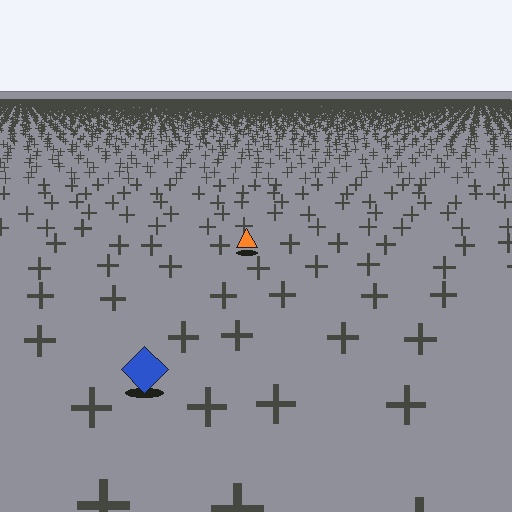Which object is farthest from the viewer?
The orange triangle is farthest from the viewer. It appears smaller and the ground texture around it is denser.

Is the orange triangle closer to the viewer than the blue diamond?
No. The blue diamond is closer — you can tell from the texture gradient: the ground texture is coarser near it.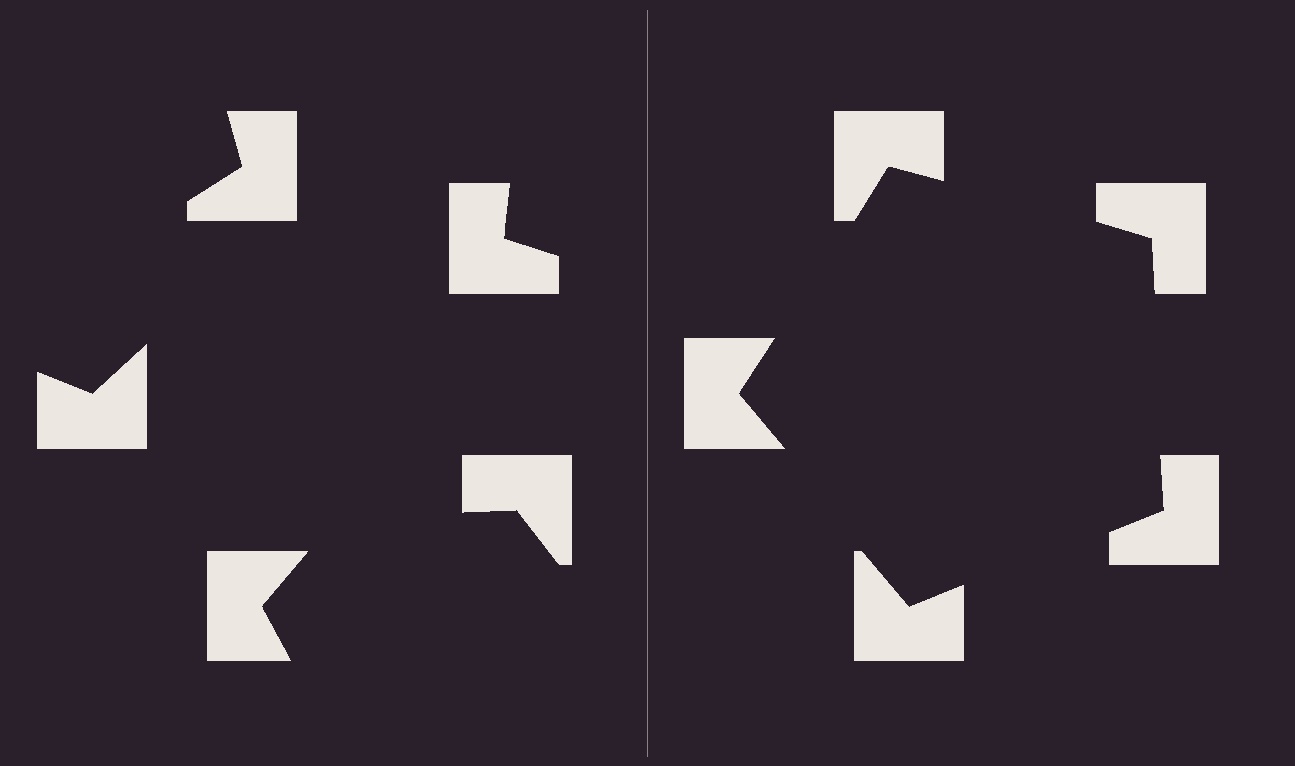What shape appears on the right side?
An illusory pentagon.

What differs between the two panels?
The notched squares are positioned identically on both sides; only the wedge orientations differ. On the right they align to a pentagon; on the left they are misaligned.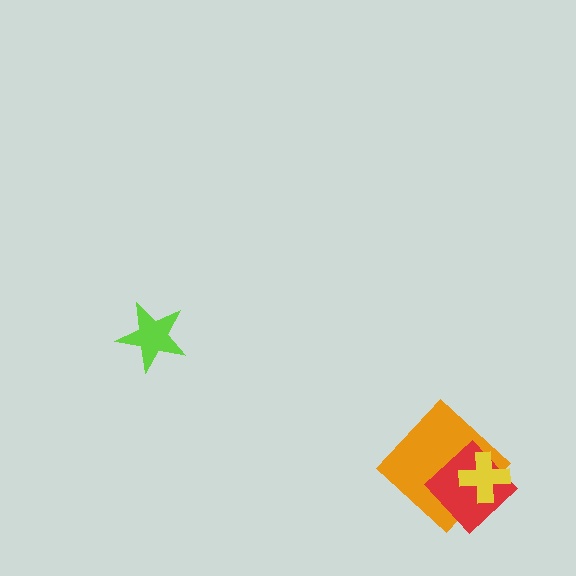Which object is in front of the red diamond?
The yellow cross is in front of the red diamond.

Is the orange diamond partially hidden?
Yes, it is partially covered by another shape.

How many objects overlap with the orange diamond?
2 objects overlap with the orange diamond.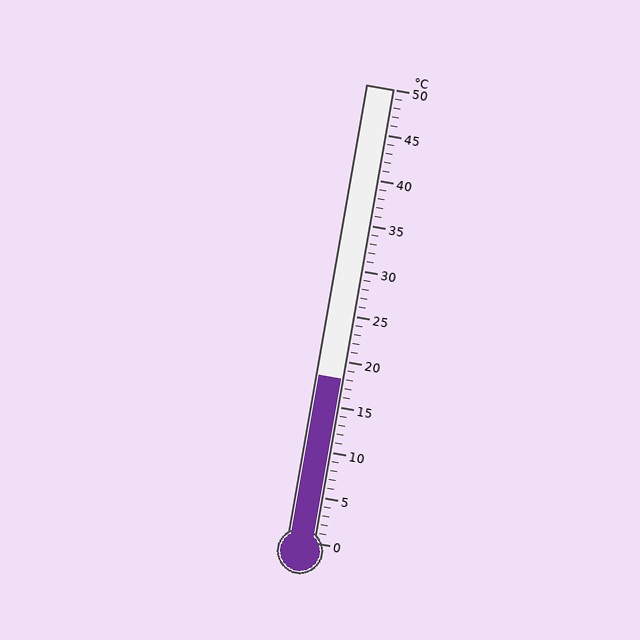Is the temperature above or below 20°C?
The temperature is below 20°C.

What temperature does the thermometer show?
The thermometer shows approximately 18°C.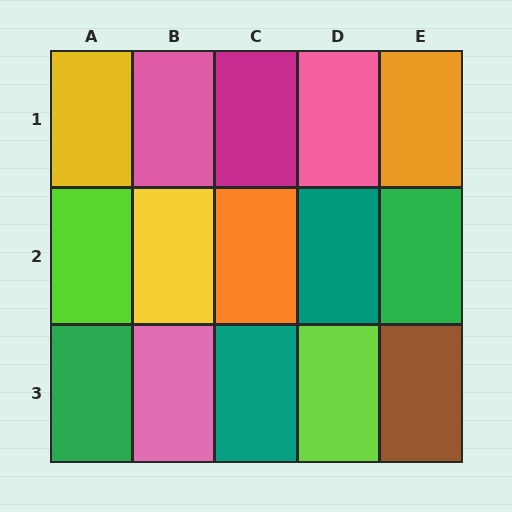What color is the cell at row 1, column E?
Orange.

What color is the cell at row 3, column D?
Lime.